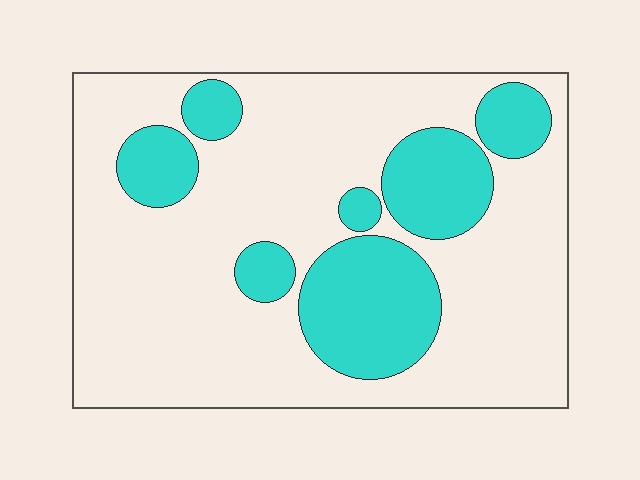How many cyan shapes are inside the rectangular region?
7.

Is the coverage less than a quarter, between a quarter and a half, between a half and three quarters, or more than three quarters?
Between a quarter and a half.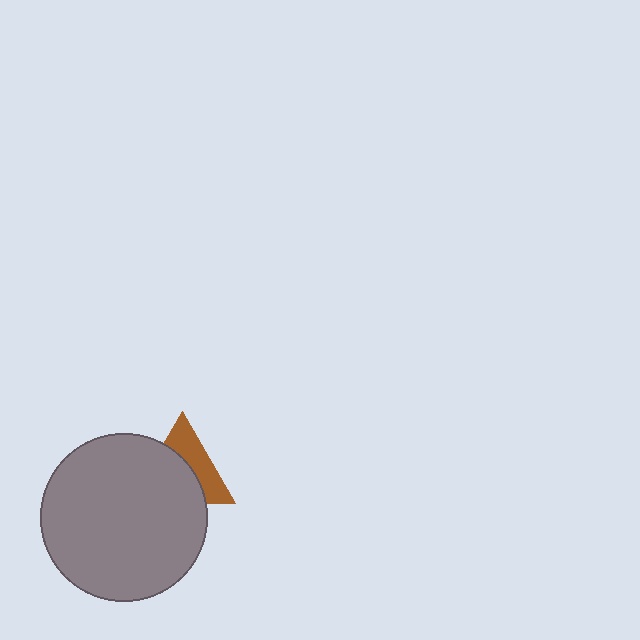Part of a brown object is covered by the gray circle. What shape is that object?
It is a triangle.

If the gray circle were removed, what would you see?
You would see the complete brown triangle.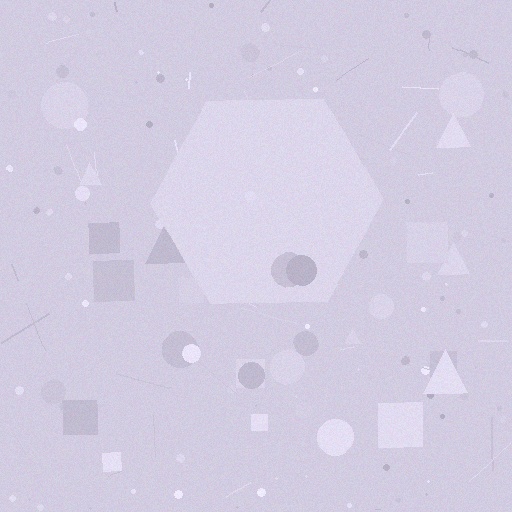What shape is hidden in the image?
A hexagon is hidden in the image.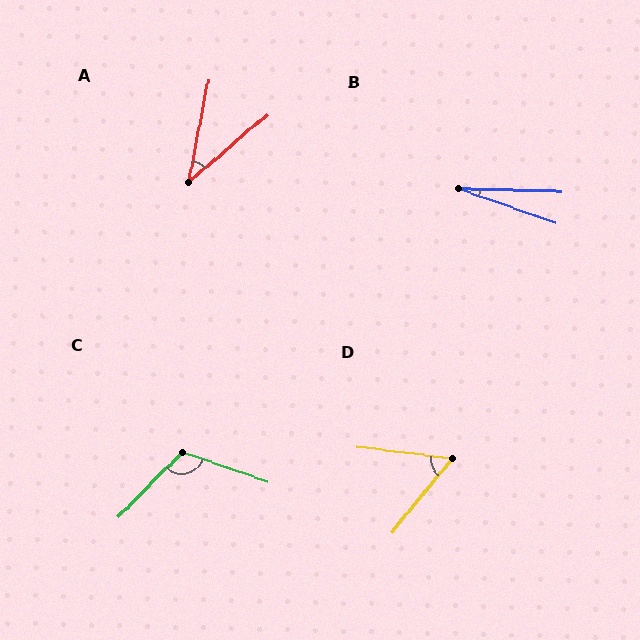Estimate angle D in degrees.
Approximately 58 degrees.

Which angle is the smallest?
B, at approximately 18 degrees.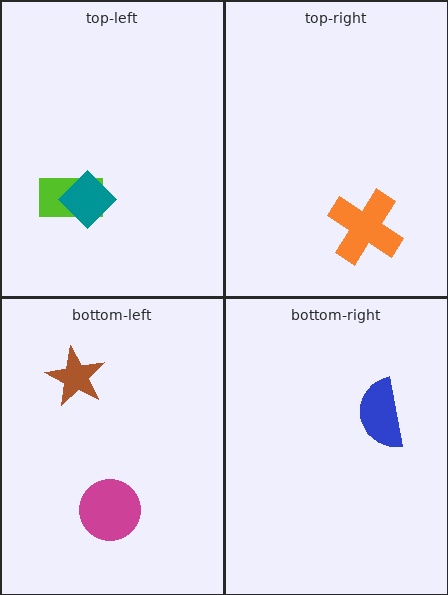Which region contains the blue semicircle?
The bottom-right region.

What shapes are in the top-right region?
The orange cross.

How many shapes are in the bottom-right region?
1.